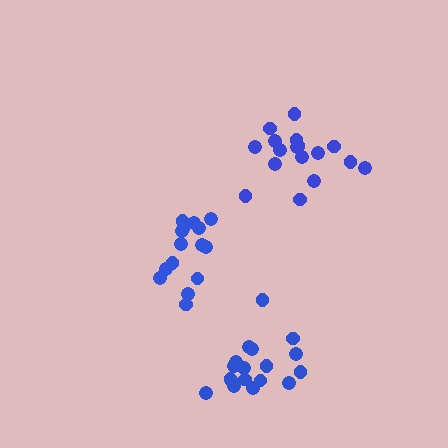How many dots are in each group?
Group 1: 15 dots, Group 2: 18 dots, Group 3: 17 dots (50 total).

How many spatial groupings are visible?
There are 3 spatial groupings.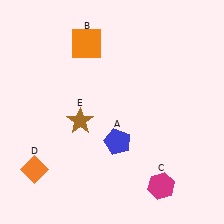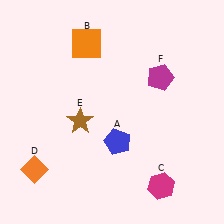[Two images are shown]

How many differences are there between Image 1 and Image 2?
There is 1 difference between the two images.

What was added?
A magenta pentagon (F) was added in Image 2.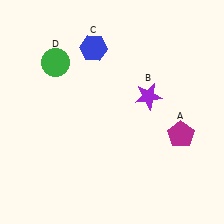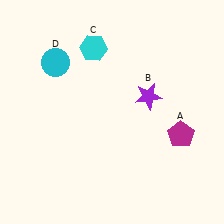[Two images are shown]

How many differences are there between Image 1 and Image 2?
There are 2 differences between the two images.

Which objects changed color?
C changed from blue to cyan. D changed from green to cyan.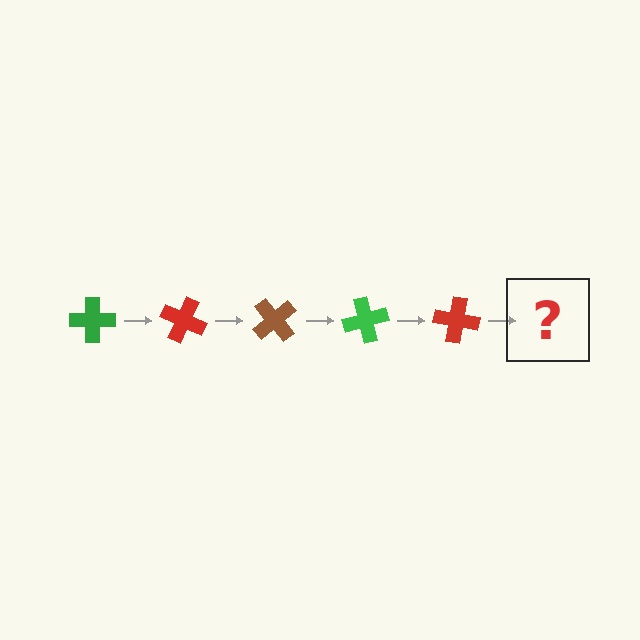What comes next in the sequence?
The next element should be a brown cross, rotated 125 degrees from the start.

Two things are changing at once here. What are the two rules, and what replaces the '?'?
The two rules are that it rotates 25 degrees each step and the color cycles through green, red, and brown. The '?' should be a brown cross, rotated 125 degrees from the start.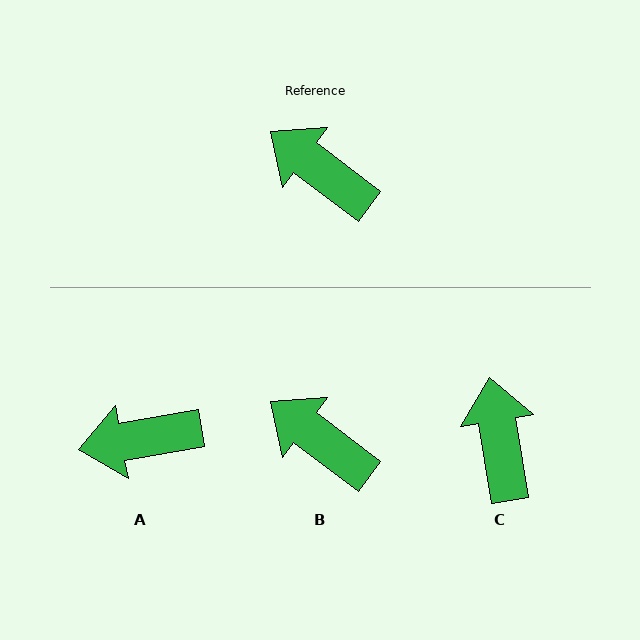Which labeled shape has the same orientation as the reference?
B.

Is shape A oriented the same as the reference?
No, it is off by about 47 degrees.